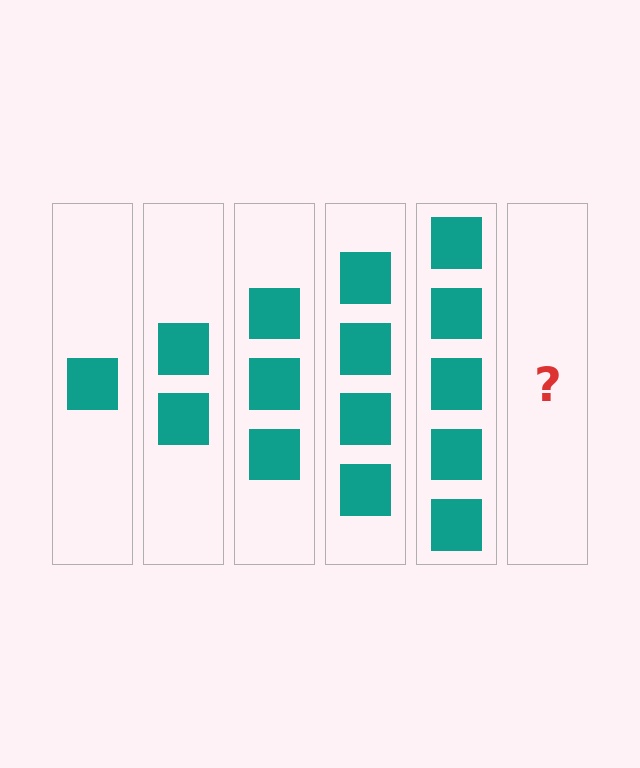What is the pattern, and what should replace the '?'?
The pattern is that each step adds one more square. The '?' should be 6 squares.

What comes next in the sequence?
The next element should be 6 squares.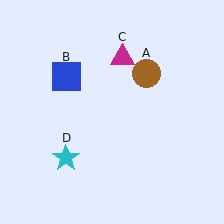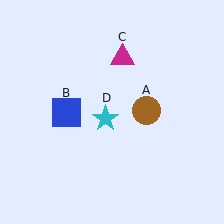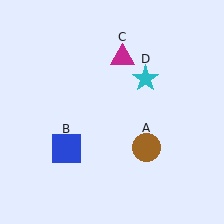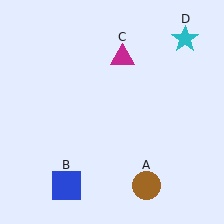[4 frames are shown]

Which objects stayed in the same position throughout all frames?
Magenta triangle (object C) remained stationary.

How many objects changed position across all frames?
3 objects changed position: brown circle (object A), blue square (object B), cyan star (object D).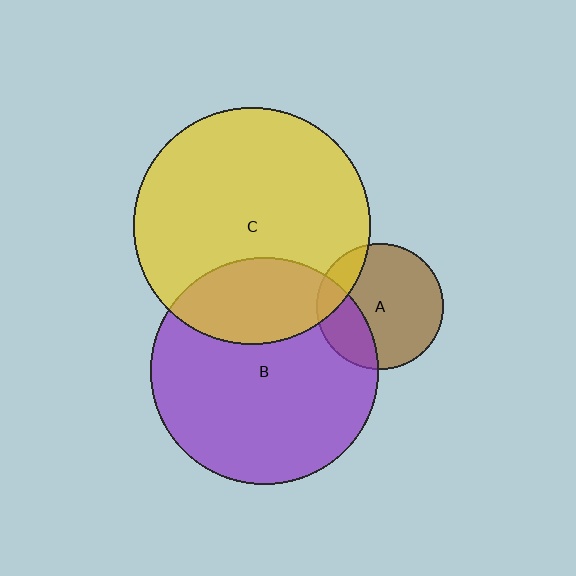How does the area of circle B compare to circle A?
Approximately 3.2 times.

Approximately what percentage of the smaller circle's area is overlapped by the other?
Approximately 25%.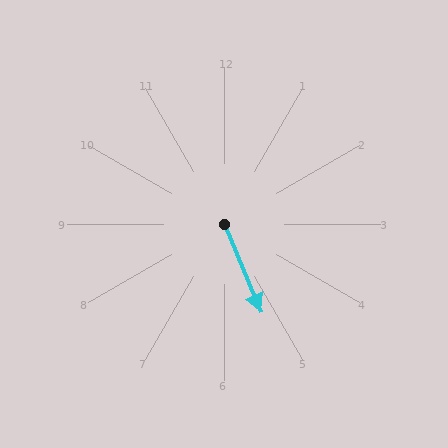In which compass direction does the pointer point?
Southeast.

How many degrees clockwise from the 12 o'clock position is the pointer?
Approximately 157 degrees.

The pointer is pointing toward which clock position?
Roughly 5 o'clock.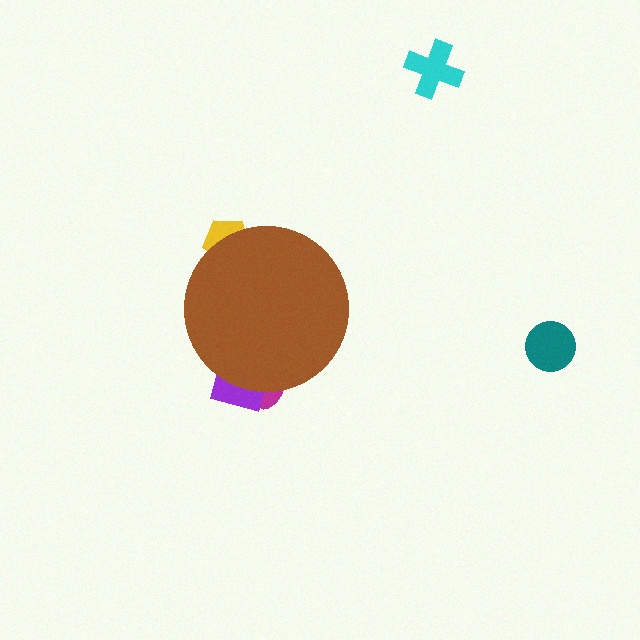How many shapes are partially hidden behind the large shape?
3 shapes are partially hidden.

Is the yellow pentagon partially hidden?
Yes, the yellow pentagon is partially hidden behind the brown circle.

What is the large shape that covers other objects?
A brown circle.